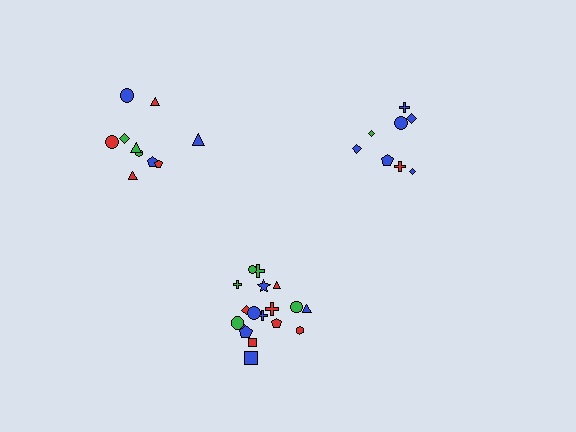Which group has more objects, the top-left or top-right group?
The top-left group.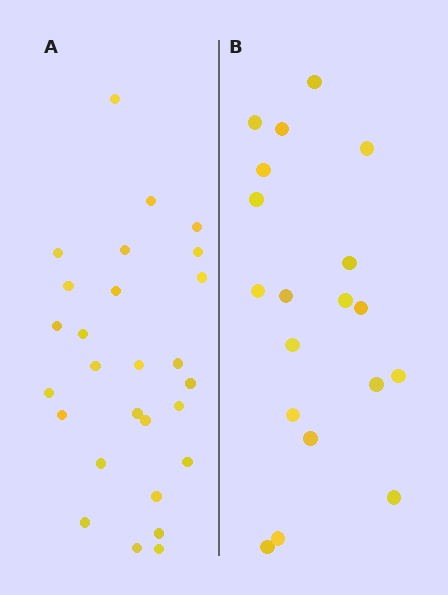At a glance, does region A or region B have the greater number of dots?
Region A (the left region) has more dots.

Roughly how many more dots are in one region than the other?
Region A has roughly 8 or so more dots than region B.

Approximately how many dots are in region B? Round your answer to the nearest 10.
About 20 dots. (The exact count is 19, which rounds to 20.)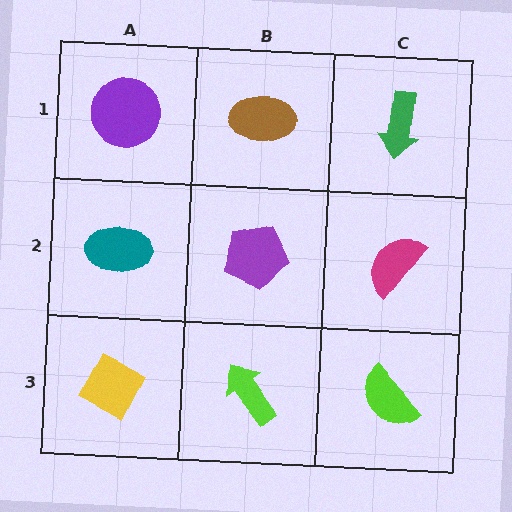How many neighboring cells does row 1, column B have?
3.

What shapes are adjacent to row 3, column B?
A purple pentagon (row 2, column B), a yellow diamond (row 3, column A), a lime semicircle (row 3, column C).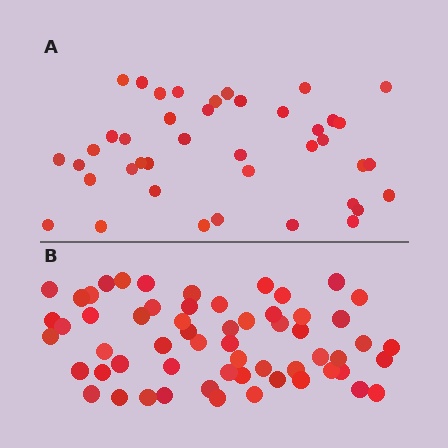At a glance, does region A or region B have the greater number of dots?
Region B (the bottom region) has more dots.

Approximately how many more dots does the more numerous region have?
Region B has approximately 20 more dots than region A.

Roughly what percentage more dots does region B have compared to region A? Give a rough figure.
About 45% more.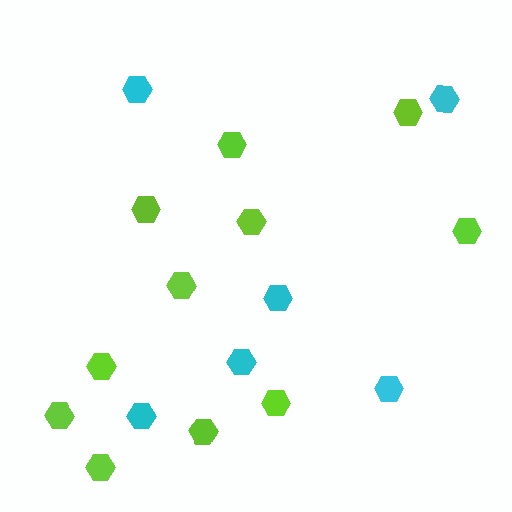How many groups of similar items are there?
There are 2 groups: one group of cyan hexagons (6) and one group of lime hexagons (11).